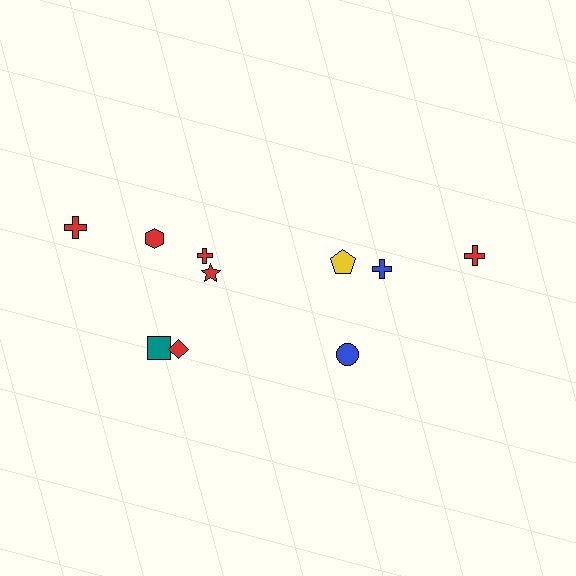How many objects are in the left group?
There are 6 objects.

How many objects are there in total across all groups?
There are 10 objects.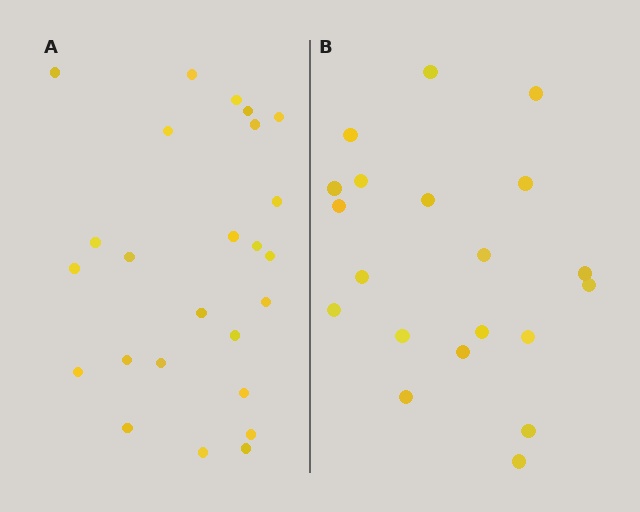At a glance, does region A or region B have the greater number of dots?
Region A (the left region) has more dots.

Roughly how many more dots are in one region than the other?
Region A has about 5 more dots than region B.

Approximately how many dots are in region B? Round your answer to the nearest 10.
About 20 dots.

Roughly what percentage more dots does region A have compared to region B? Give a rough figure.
About 25% more.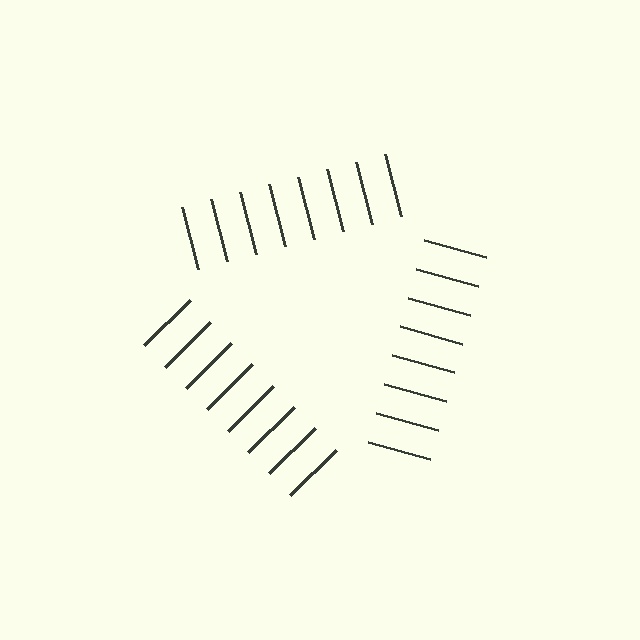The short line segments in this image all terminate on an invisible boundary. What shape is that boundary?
An illusory triangle — the line segments terminate on its edges but no continuous stroke is drawn.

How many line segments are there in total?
24 — 8 along each of the 3 edges.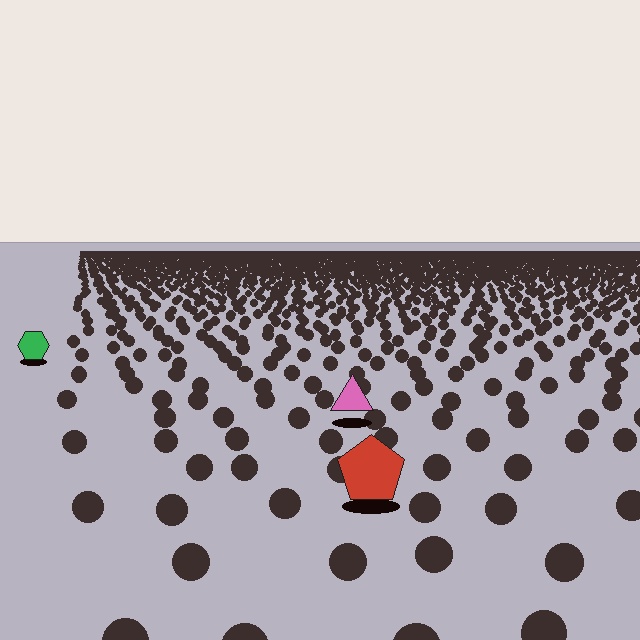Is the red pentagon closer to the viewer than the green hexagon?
Yes. The red pentagon is closer — you can tell from the texture gradient: the ground texture is coarser near it.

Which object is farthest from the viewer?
The green hexagon is farthest from the viewer. It appears smaller and the ground texture around it is denser.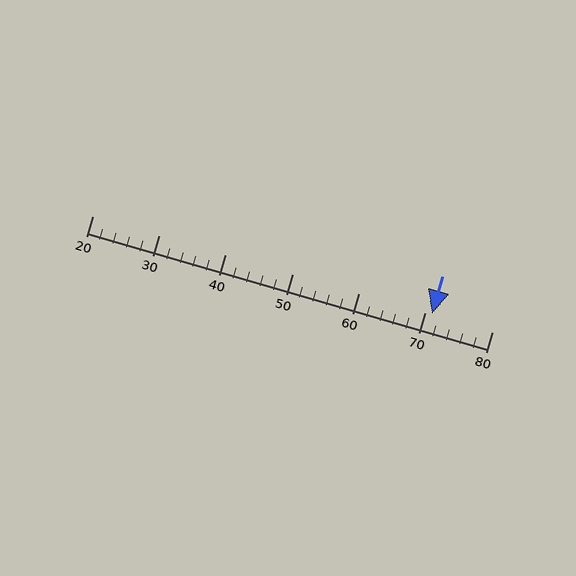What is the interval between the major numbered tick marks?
The major tick marks are spaced 10 units apart.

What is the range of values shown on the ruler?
The ruler shows values from 20 to 80.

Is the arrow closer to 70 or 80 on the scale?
The arrow is closer to 70.